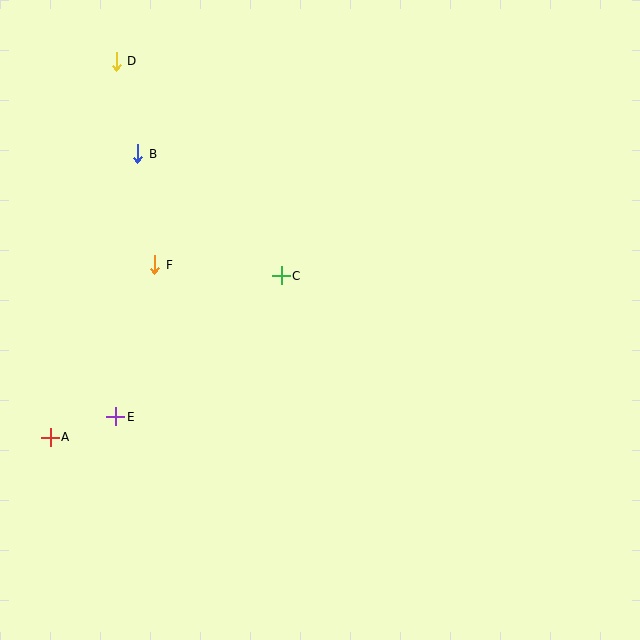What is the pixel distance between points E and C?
The distance between E and C is 217 pixels.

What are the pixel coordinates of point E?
Point E is at (116, 417).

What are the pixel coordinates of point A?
Point A is at (50, 437).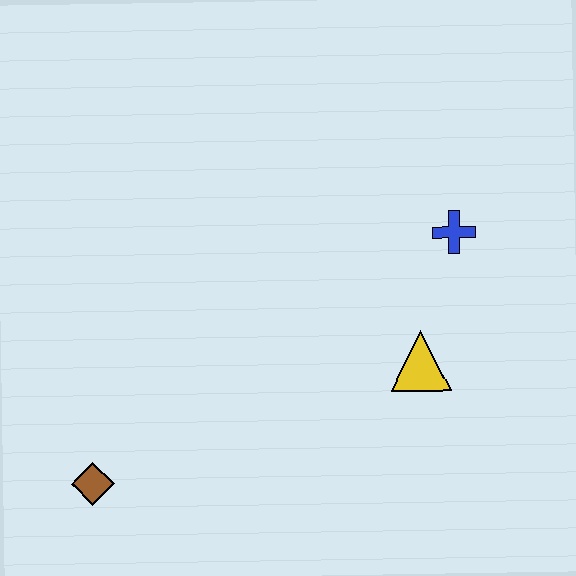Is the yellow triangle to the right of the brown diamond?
Yes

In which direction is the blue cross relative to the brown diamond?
The blue cross is to the right of the brown diamond.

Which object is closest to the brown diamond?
The yellow triangle is closest to the brown diamond.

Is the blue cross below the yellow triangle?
No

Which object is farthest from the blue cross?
The brown diamond is farthest from the blue cross.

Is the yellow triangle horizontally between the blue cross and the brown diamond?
Yes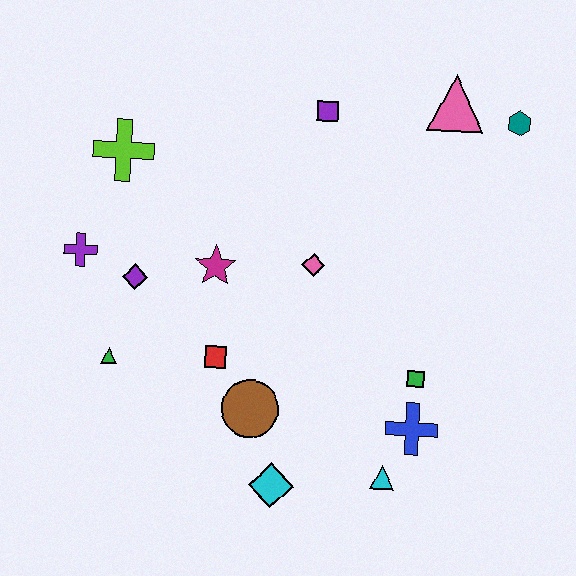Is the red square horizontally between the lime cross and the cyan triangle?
Yes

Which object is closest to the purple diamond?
The purple cross is closest to the purple diamond.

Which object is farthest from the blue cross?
The lime cross is farthest from the blue cross.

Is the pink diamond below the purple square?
Yes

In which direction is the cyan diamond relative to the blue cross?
The cyan diamond is to the left of the blue cross.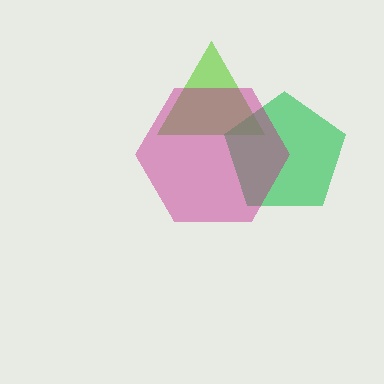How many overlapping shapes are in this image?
There are 3 overlapping shapes in the image.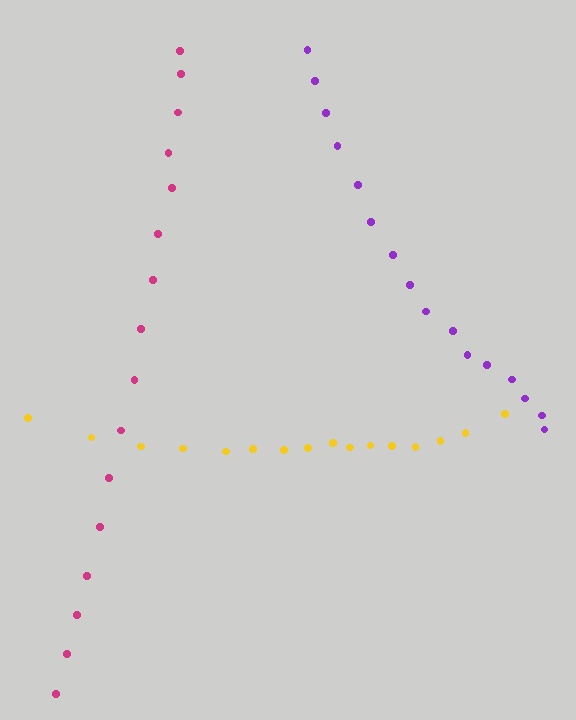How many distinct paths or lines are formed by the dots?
There are 3 distinct paths.